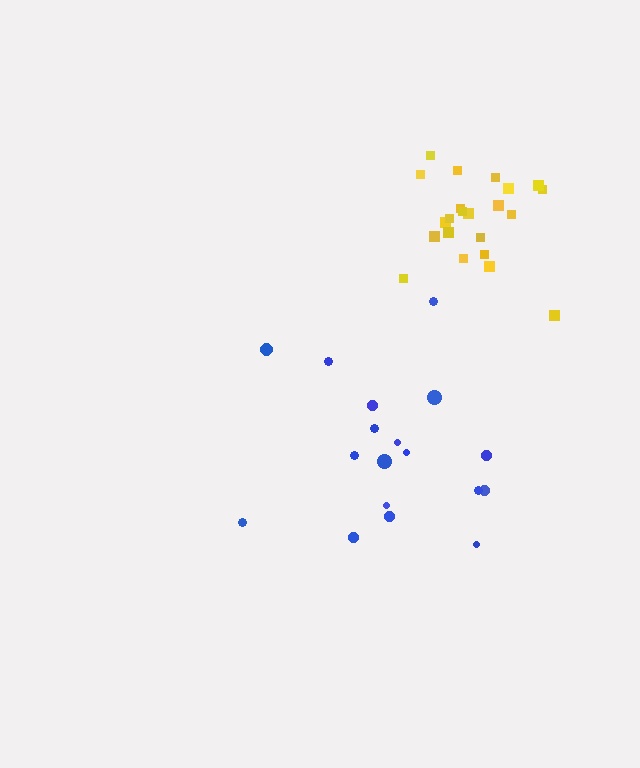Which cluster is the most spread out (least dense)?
Blue.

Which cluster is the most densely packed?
Yellow.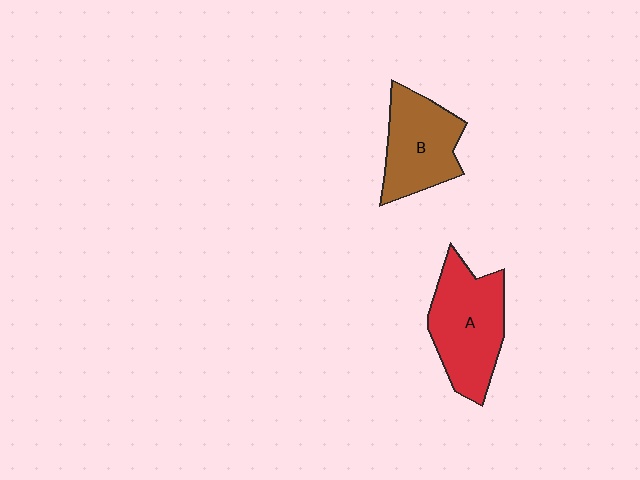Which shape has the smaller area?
Shape B (brown).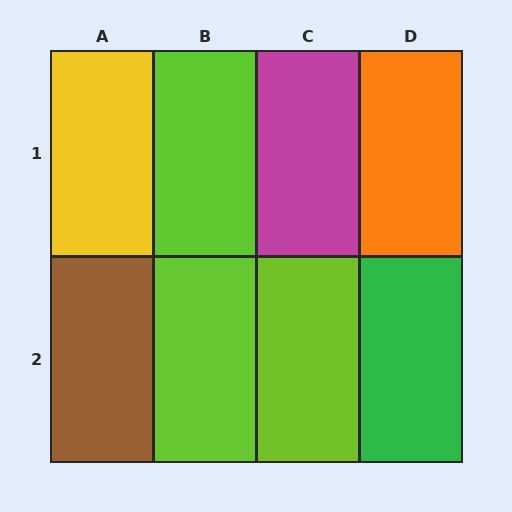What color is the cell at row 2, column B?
Lime.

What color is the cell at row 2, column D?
Green.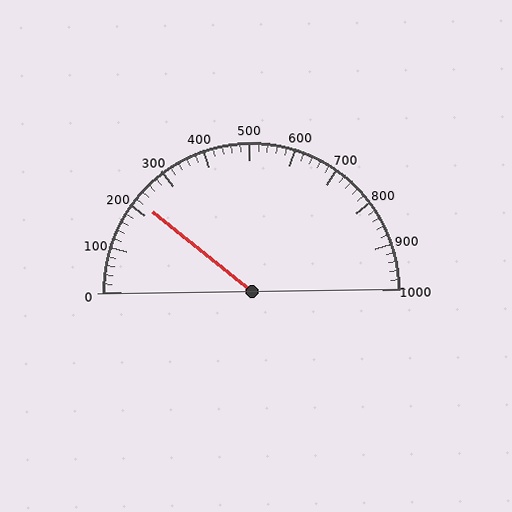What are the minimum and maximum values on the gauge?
The gauge ranges from 0 to 1000.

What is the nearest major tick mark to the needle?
The nearest major tick mark is 200.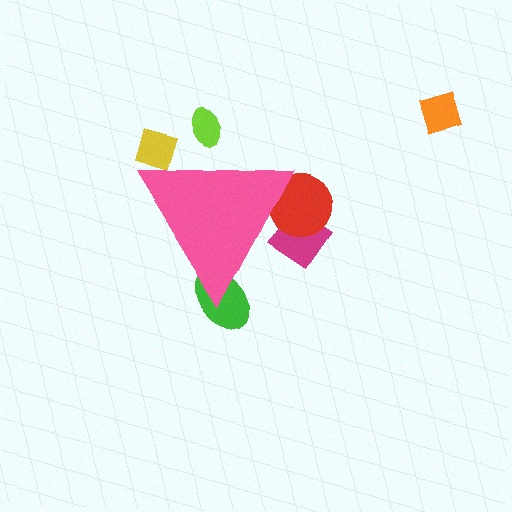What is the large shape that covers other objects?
A pink triangle.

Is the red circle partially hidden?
Yes, the red circle is partially hidden behind the pink triangle.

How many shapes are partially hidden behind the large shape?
5 shapes are partially hidden.